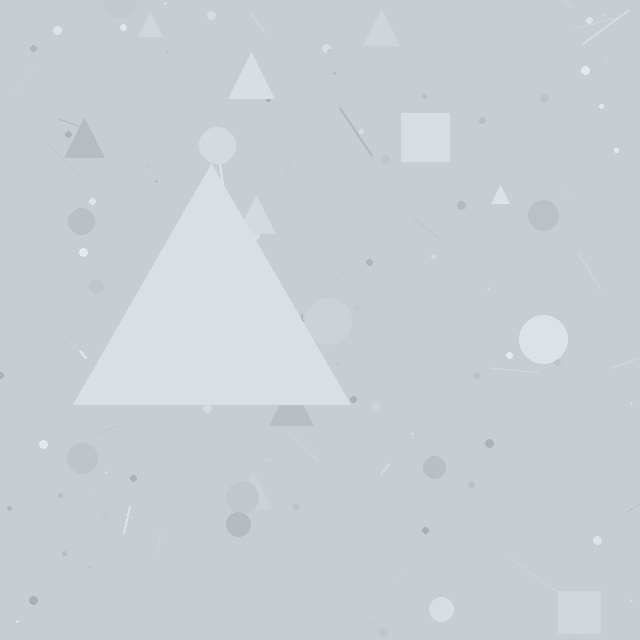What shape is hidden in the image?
A triangle is hidden in the image.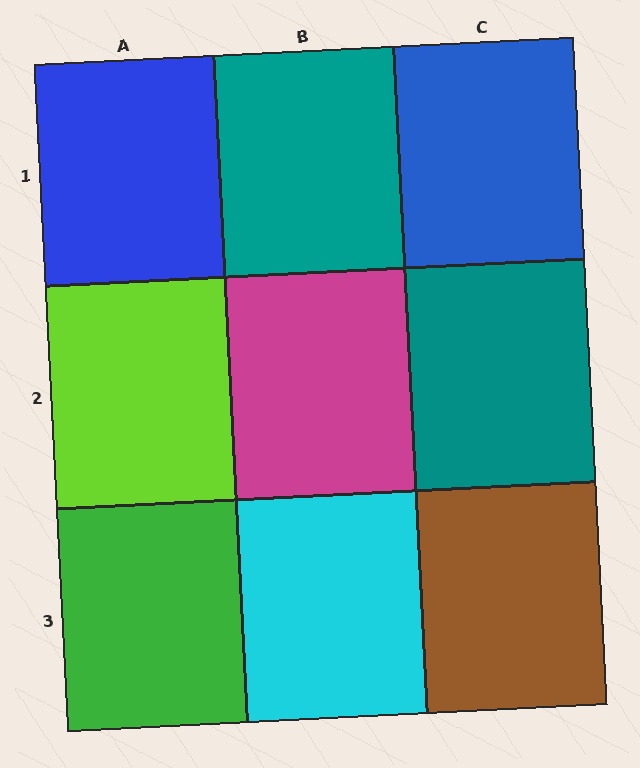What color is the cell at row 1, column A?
Blue.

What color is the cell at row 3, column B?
Cyan.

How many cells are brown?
1 cell is brown.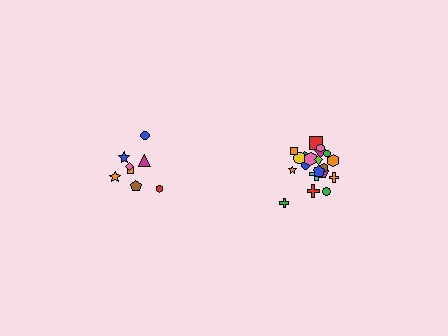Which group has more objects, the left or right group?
The right group.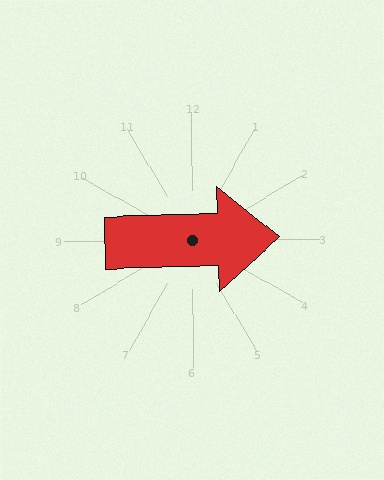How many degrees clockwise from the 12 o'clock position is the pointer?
Approximately 88 degrees.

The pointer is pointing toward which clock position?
Roughly 3 o'clock.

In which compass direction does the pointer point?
East.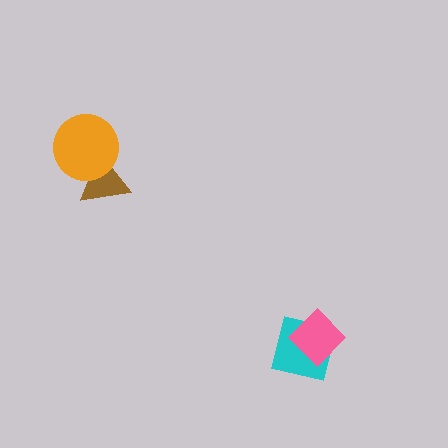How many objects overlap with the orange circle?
1 object overlaps with the orange circle.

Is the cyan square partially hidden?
Yes, it is partially covered by another shape.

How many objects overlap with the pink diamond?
1 object overlaps with the pink diamond.